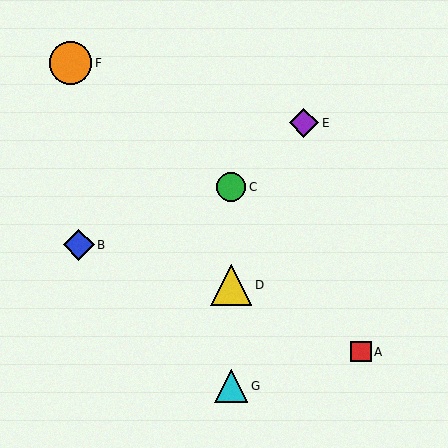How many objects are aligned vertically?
3 objects (C, D, G) are aligned vertically.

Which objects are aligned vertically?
Objects C, D, G are aligned vertically.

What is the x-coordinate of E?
Object E is at x≈304.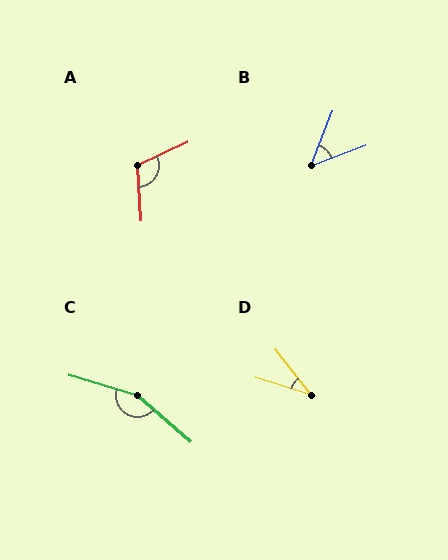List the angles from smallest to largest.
D (35°), B (48°), A (111°), C (156°).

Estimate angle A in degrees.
Approximately 111 degrees.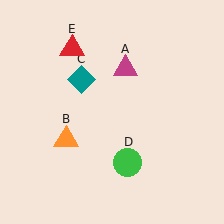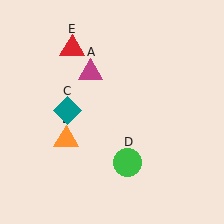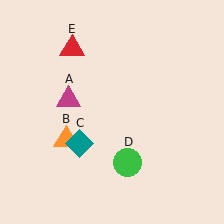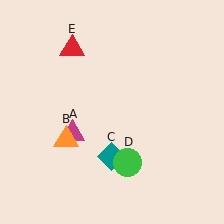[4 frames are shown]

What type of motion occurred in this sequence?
The magenta triangle (object A), teal diamond (object C) rotated counterclockwise around the center of the scene.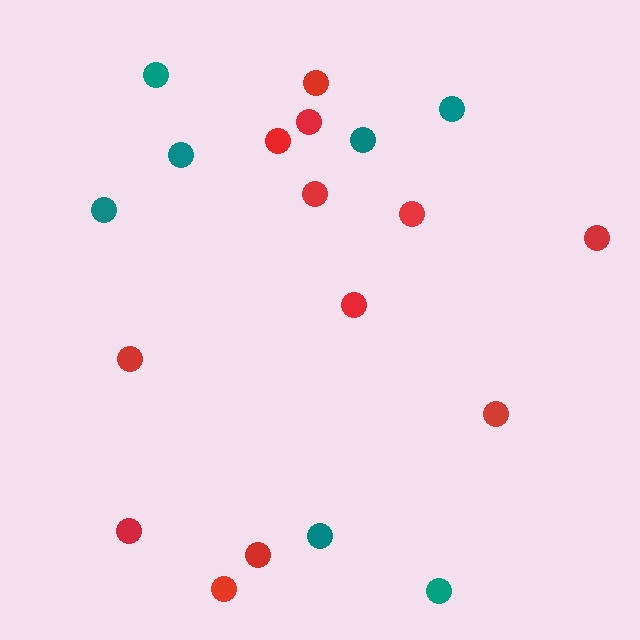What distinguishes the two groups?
There are 2 groups: one group of teal circles (7) and one group of red circles (12).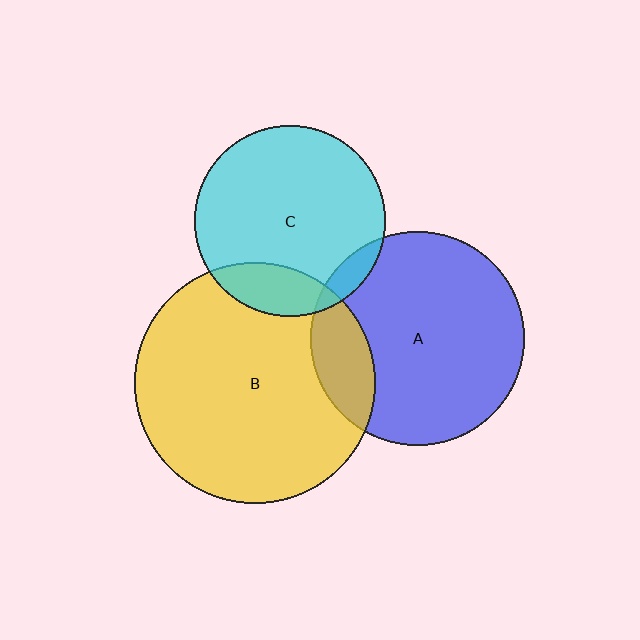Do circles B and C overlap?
Yes.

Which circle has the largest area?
Circle B (yellow).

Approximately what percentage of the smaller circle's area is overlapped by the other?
Approximately 15%.